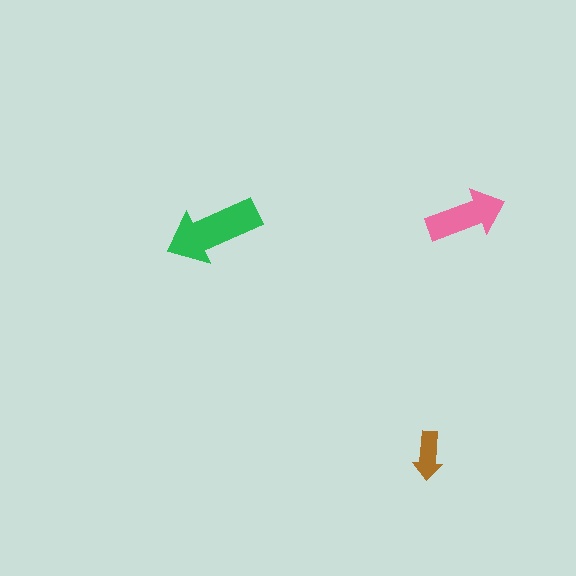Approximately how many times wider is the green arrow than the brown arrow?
About 2 times wider.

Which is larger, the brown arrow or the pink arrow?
The pink one.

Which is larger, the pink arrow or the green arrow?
The green one.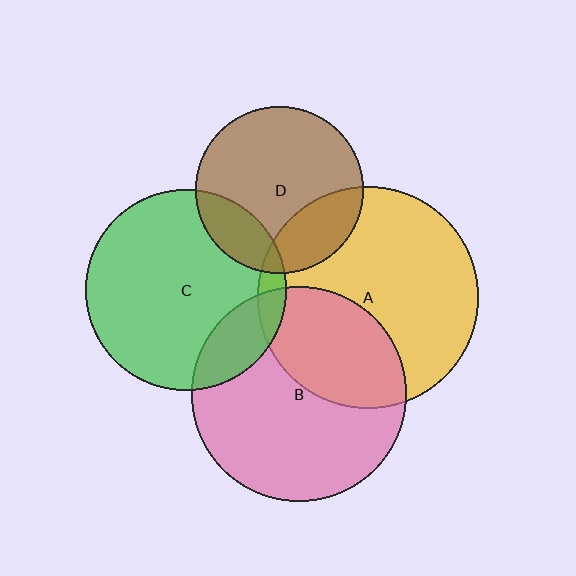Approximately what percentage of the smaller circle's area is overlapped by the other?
Approximately 35%.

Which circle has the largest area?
Circle A (yellow).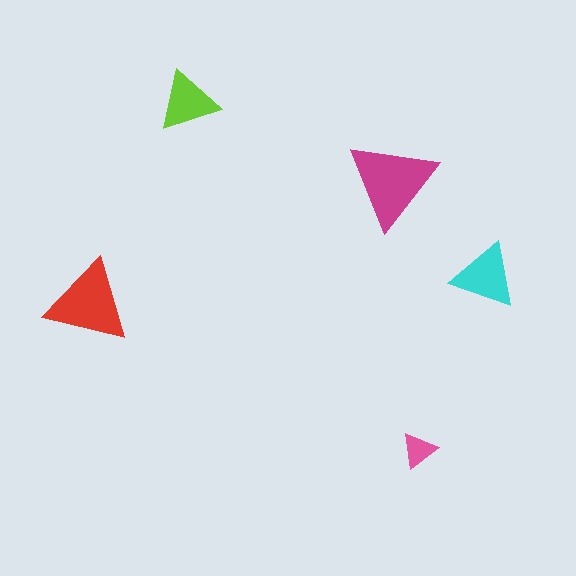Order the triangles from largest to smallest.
the magenta one, the red one, the cyan one, the lime one, the pink one.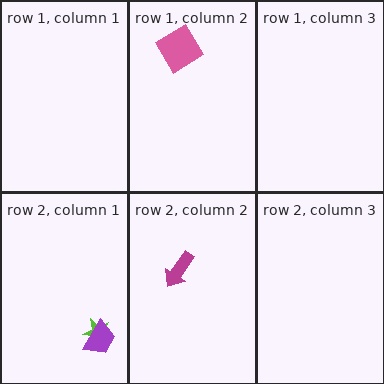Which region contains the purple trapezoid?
The row 2, column 1 region.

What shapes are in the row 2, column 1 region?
The lime star, the purple trapezoid.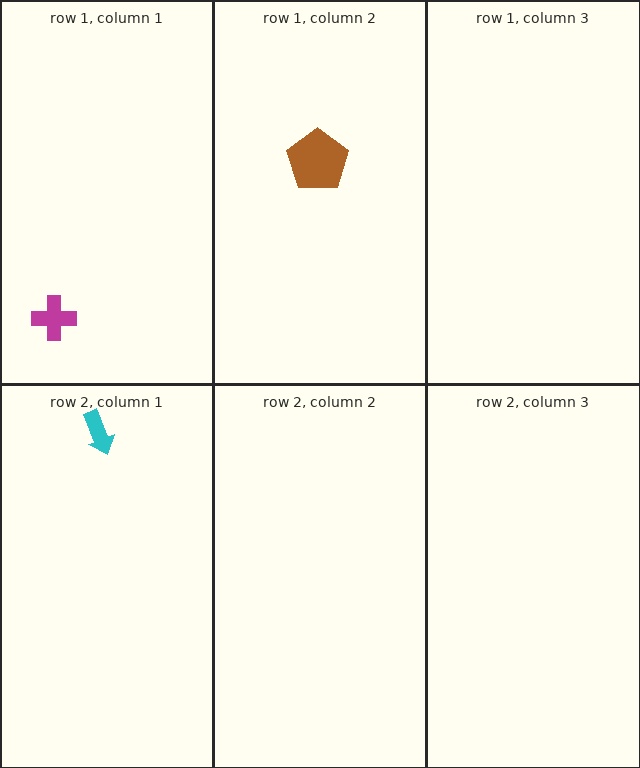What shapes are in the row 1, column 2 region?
The brown pentagon.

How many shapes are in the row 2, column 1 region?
1.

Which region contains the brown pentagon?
The row 1, column 2 region.